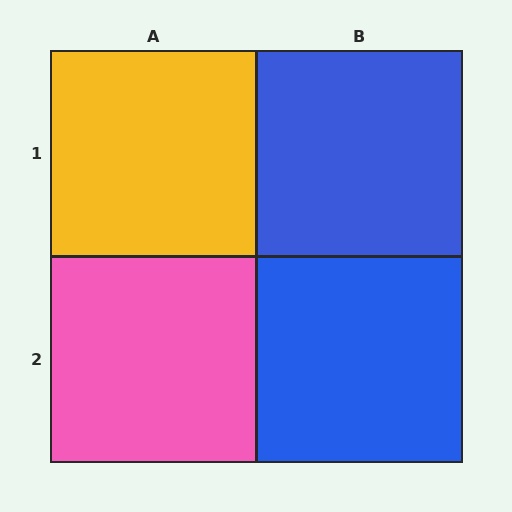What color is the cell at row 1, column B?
Blue.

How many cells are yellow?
1 cell is yellow.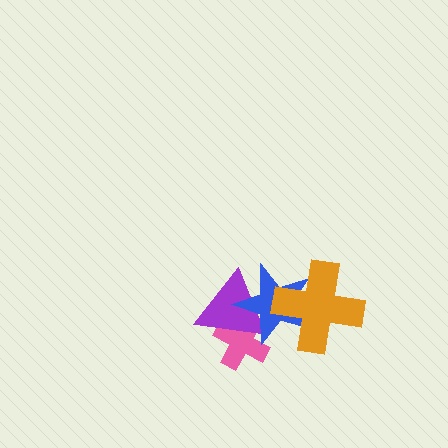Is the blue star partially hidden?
Yes, it is partially covered by another shape.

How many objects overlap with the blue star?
3 objects overlap with the blue star.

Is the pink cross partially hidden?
Yes, it is partially covered by another shape.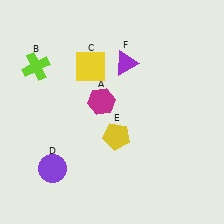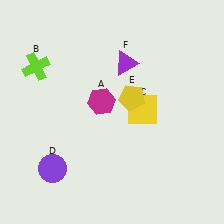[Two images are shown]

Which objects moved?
The objects that moved are: the yellow square (C), the yellow pentagon (E).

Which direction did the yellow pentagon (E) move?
The yellow pentagon (E) moved up.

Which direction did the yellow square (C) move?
The yellow square (C) moved right.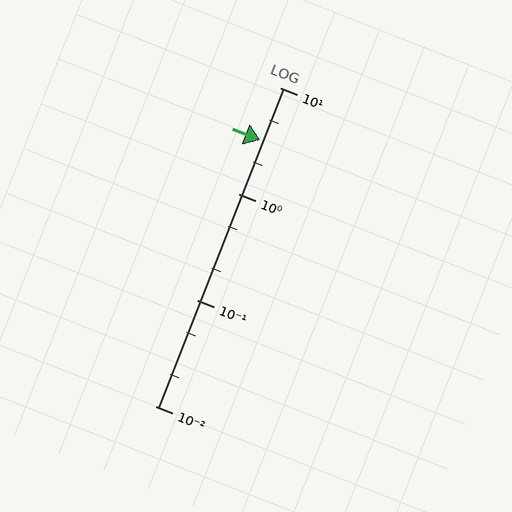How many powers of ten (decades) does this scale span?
The scale spans 3 decades, from 0.01 to 10.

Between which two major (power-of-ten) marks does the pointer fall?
The pointer is between 1 and 10.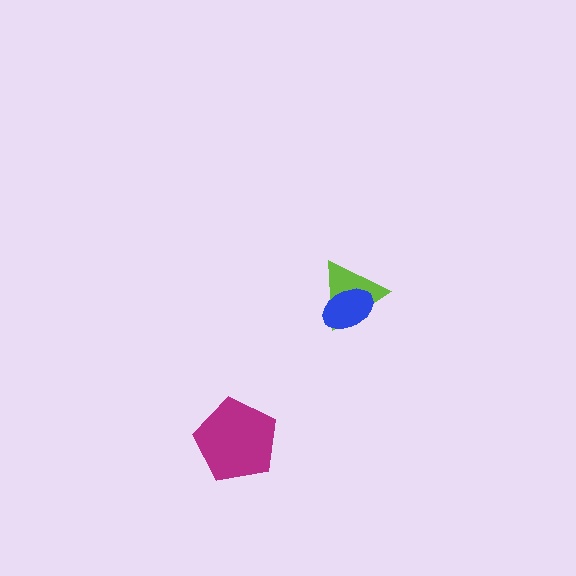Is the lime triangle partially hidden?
Yes, it is partially covered by another shape.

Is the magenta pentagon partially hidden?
No, no other shape covers it.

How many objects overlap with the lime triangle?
1 object overlaps with the lime triangle.